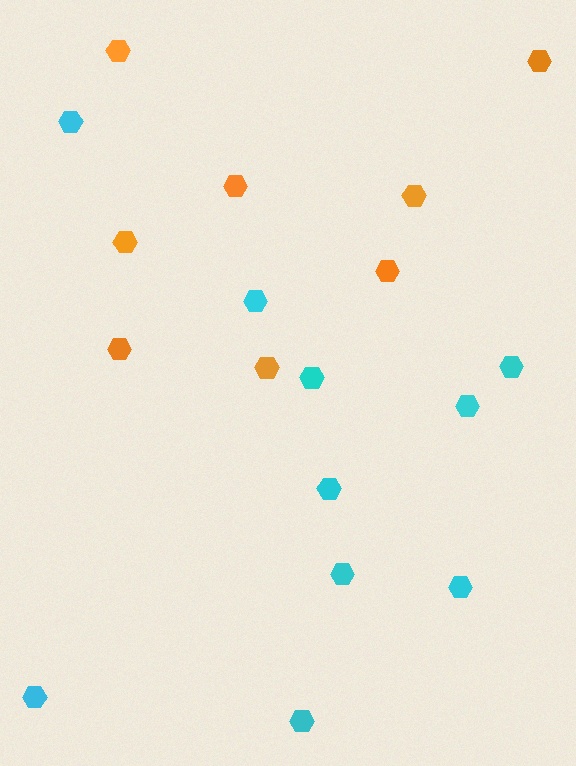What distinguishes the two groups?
There are 2 groups: one group of orange hexagons (8) and one group of cyan hexagons (10).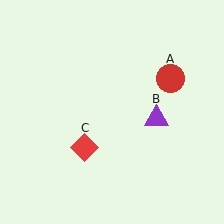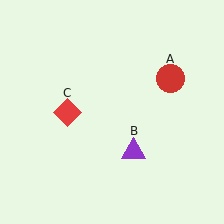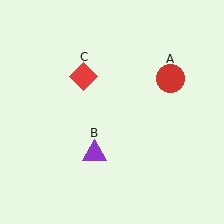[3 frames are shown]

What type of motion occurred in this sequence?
The purple triangle (object B), red diamond (object C) rotated clockwise around the center of the scene.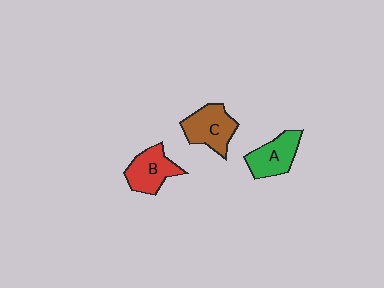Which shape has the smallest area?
Shape A (green).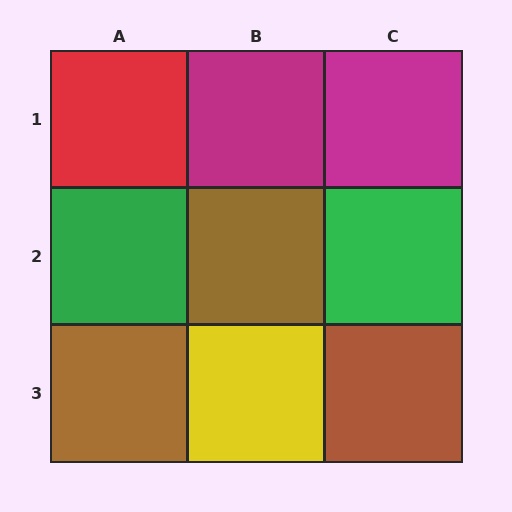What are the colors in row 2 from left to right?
Green, brown, green.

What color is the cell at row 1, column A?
Red.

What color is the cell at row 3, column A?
Brown.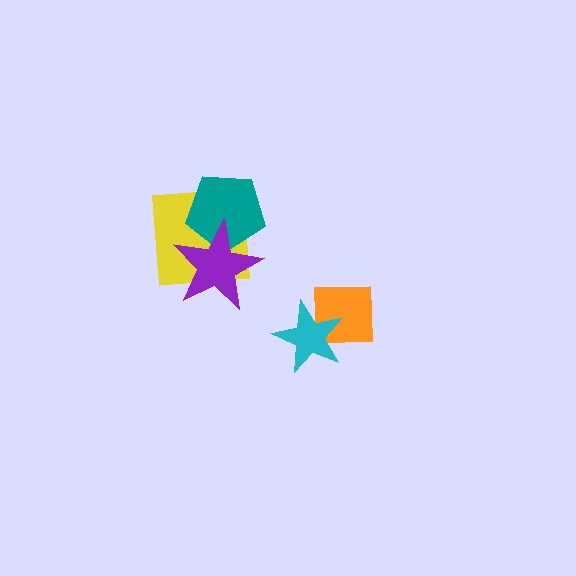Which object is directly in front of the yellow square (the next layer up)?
The teal pentagon is directly in front of the yellow square.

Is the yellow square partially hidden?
Yes, it is partially covered by another shape.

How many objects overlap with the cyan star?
1 object overlaps with the cyan star.